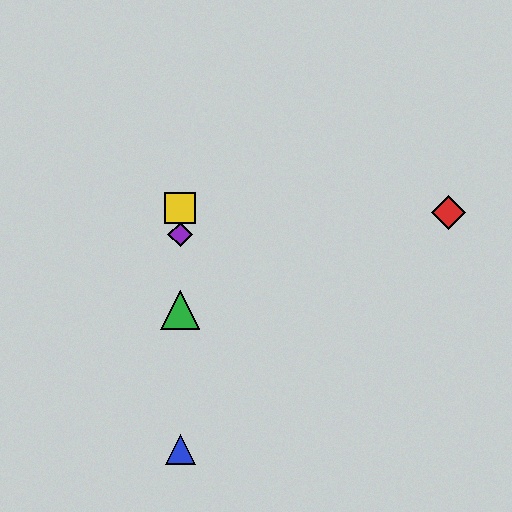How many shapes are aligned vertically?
4 shapes (the blue triangle, the green triangle, the yellow square, the purple diamond) are aligned vertically.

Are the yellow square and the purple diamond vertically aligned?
Yes, both are at x≈180.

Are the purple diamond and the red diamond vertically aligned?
No, the purple diamond is at x≈180 and the red diamond is at x≈448.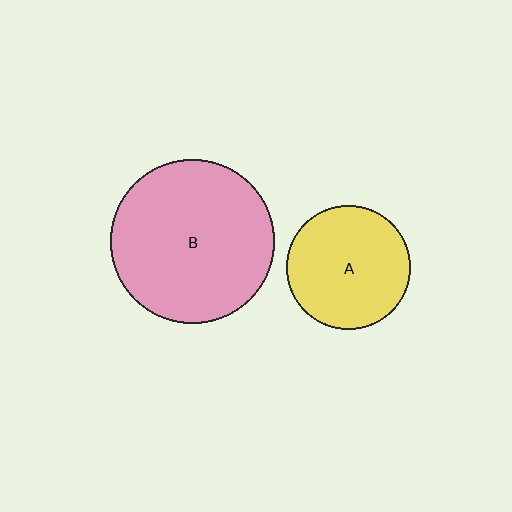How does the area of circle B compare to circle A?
Approximately 1.8 times.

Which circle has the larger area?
Circle B (pink).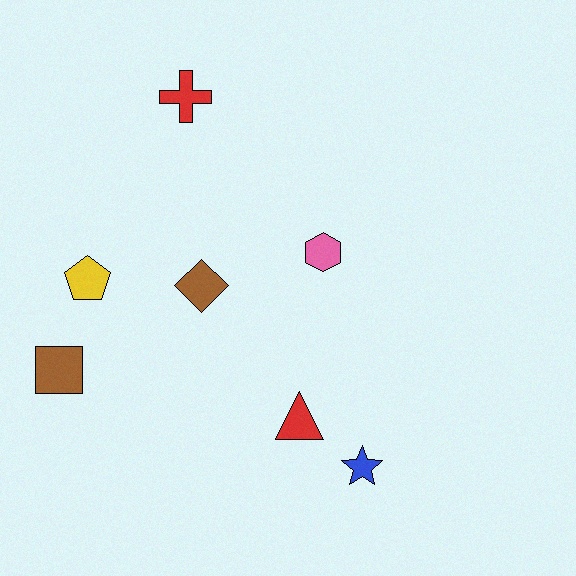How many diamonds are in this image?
There is 1 diamond.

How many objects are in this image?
There are 7 objects.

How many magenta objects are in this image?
There are no magenta objects.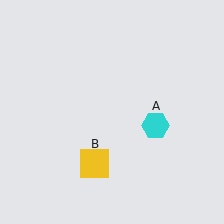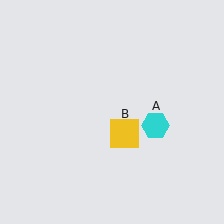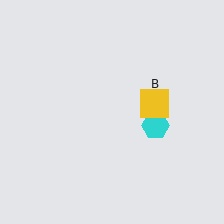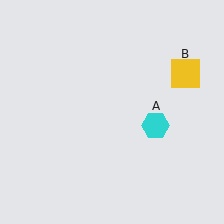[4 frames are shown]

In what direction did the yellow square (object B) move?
The yellow square (object B) moved up and to the right.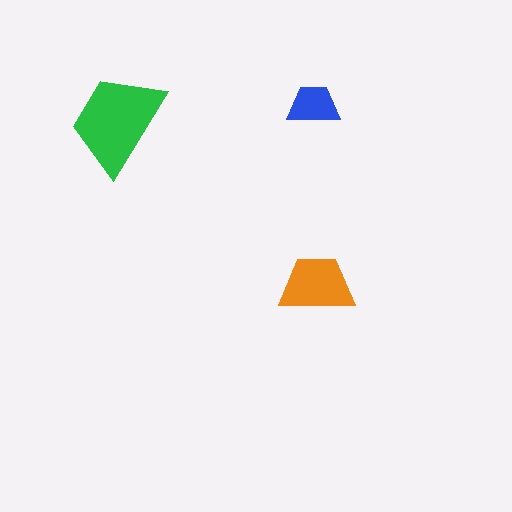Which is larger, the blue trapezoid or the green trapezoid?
The green one.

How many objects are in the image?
There are 3 objects in the image.